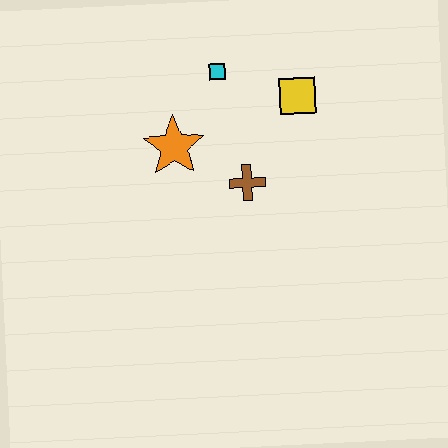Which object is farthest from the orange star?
The yellow square is farthest from the orange star.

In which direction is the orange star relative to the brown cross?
The orange star is to the left of the brown cross.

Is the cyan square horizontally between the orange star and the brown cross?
Yes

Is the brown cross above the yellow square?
No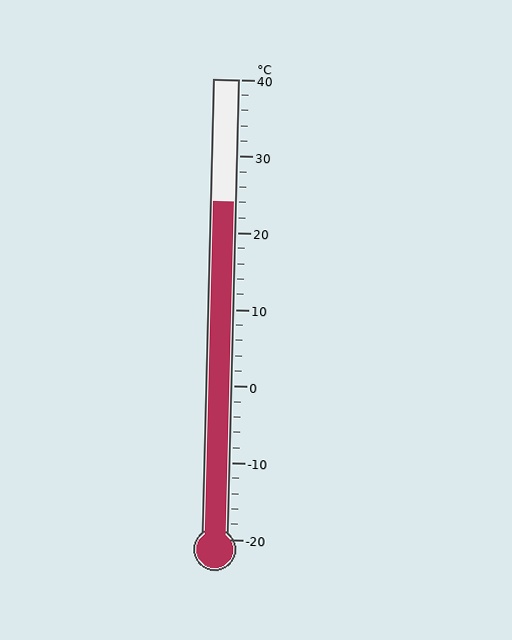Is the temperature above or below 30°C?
The temperature is below 30°C.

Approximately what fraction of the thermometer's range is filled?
The thermometer is filled to approximately 75% of its range.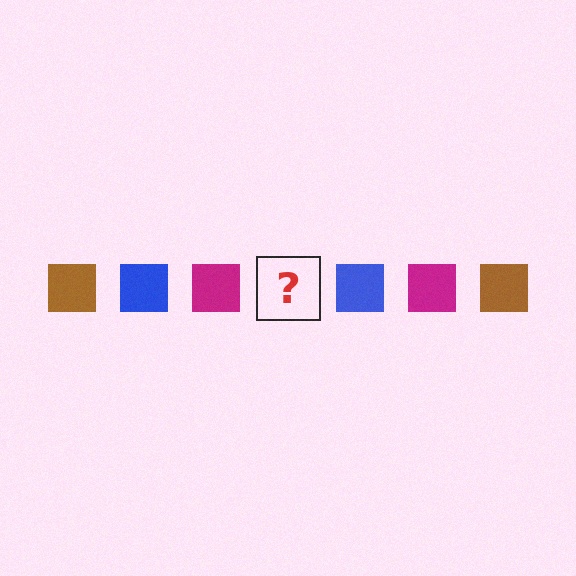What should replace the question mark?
The question mark should be replaced with a brown square.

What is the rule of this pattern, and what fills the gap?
The rule is that the pattern cycles through brown, blue, magenta squares. The gap should be filled with a brown square.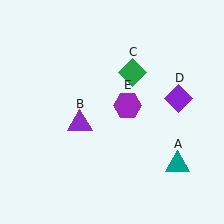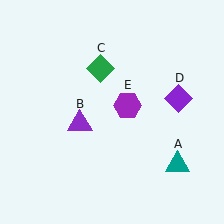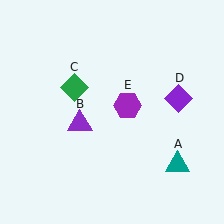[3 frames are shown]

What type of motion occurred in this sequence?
The green diamond (object C) rotated counterclockwise around the center of the scene.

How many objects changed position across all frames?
1 object changed position: green diamond (object C).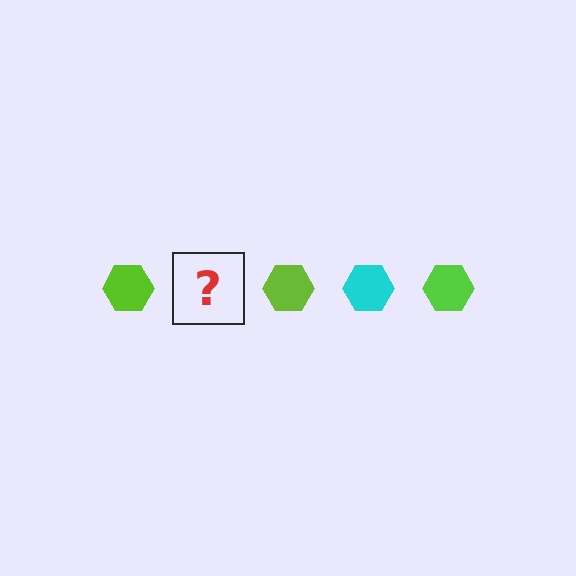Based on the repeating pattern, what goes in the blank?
The blank should be a cyan hexagon.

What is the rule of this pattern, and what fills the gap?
The rule is that the pattern cycles through lime, cyan hexagons. The gap should be filled with a cyan hexagon.